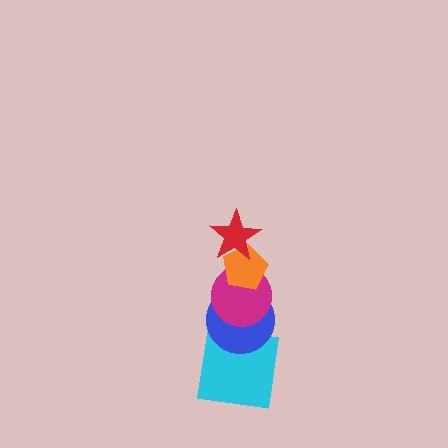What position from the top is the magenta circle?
The magenta circle is 3rd from the top.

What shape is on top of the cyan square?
The blue circle is on top of the cyan square.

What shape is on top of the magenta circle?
The orange pentagon is on top of the magenta circle.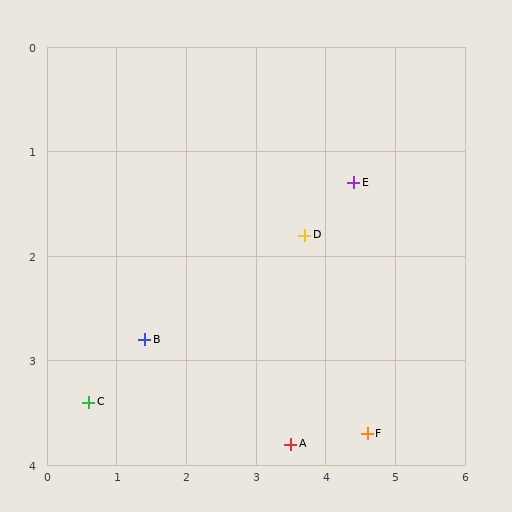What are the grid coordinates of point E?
Point E is at approximately (4.4, 1.3).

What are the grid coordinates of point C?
Point C is at approximately (0.6, 3.4).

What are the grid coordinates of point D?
Point D is at approximately (3.7, 1.8).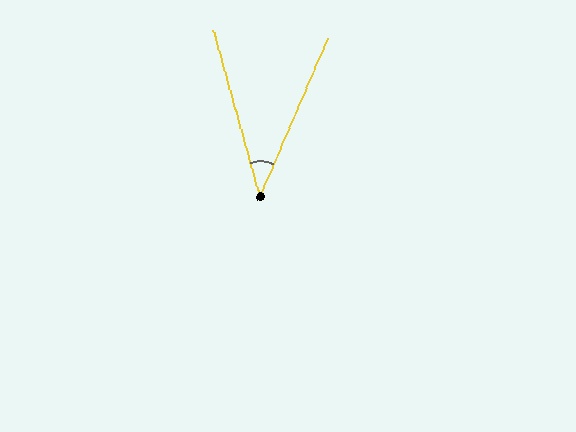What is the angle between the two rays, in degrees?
Approximately 39 degrees.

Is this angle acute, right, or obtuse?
It is acute.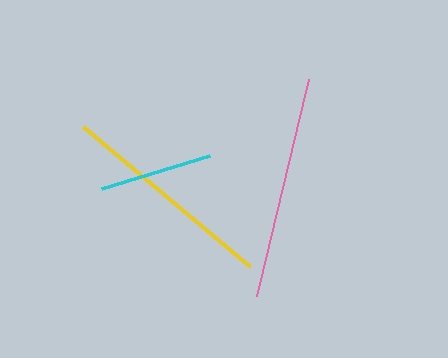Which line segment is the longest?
The pink line is the longest at approximately 223 pixels.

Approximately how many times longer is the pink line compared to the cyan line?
The pink line is approximately 2.0 times the length of the cyan line.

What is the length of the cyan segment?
The cyan segment is approximately 113 pixels long.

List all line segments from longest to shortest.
From longest to shortest: pink, yellow, cyan.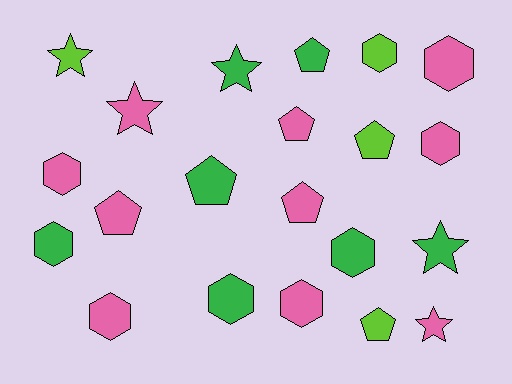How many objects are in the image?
There are 21 objects.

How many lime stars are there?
There is 1 lime star.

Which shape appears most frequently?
Hexagon, with 9 objects.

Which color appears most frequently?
Pink, with 10 objects.